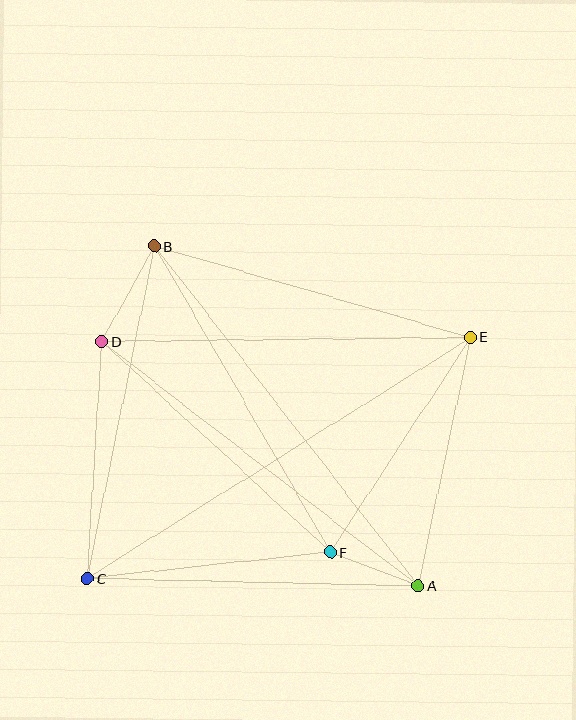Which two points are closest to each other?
Points A and F are closest to each other.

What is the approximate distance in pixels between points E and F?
The distance between E and F is approximately 257 pixels.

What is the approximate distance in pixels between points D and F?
The distance between D and F is approximately 311 pixels.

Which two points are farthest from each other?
Points C and E are farthest from each other.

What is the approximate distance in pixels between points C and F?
The distance between C and F is approximately 244 pixels.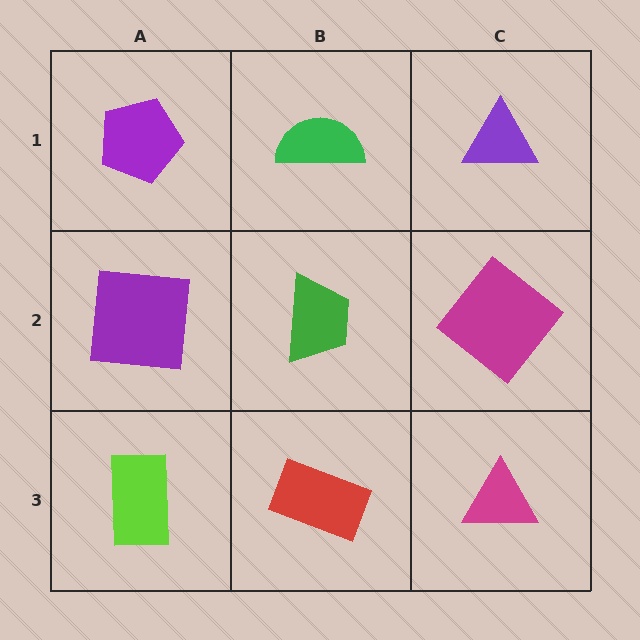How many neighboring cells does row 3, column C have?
2.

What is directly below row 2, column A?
A lime rectangle.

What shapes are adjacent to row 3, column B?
A green trapezoid (row 2, column B), a lime rectangle (row 3, column A), a magenta triangle (row 3, column C).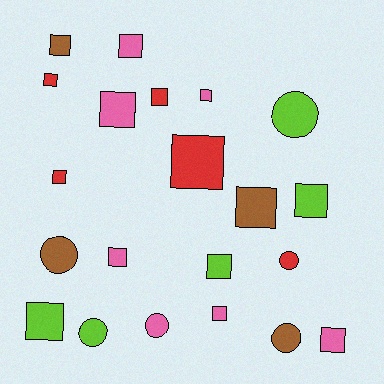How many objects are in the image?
There are 21 objects.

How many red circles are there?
There is 1 red circle.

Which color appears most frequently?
Pink, with 7 objects.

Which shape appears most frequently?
Square, with 15 objects.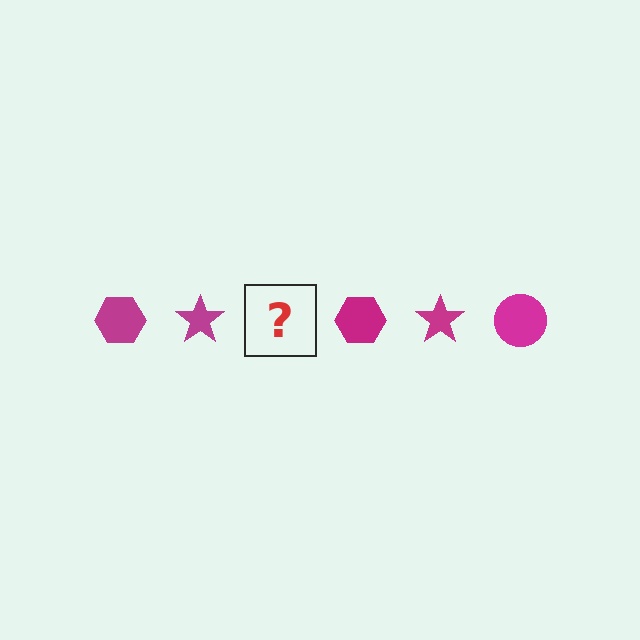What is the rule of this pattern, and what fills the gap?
The rule is that the pattern cycles through hexagon, star, circle shapes in magenta. The gap should be filled with a magenta circle.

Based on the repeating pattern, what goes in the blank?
The blank should be a magenta circle.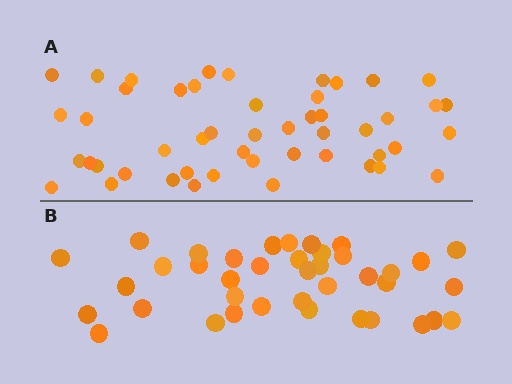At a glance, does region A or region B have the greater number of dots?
Region A (the top region) has more dots.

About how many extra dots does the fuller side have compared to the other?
Region A has roughly 10 or so more dots than region B.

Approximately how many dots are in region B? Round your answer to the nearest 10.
About 40 dots. (The exact count is 39, which rounds to 40.)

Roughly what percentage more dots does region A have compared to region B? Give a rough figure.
About 25% more.